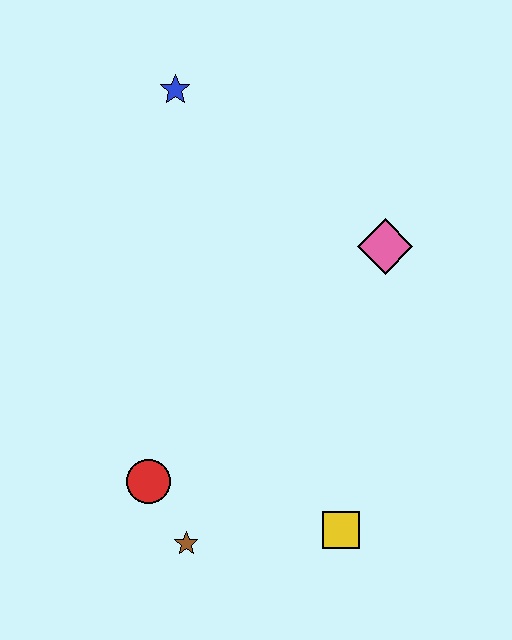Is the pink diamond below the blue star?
Yes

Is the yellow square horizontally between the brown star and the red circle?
No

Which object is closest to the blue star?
The pink diamond is closest to the blue star.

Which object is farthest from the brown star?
The blue star is farthest from the brown star.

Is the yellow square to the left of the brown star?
No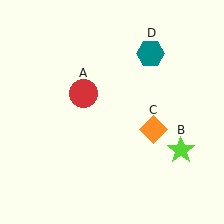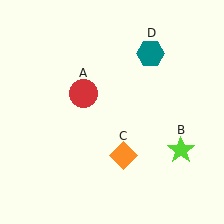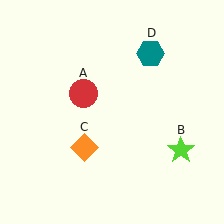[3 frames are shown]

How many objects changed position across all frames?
1 object changed position: orange diamond (object C).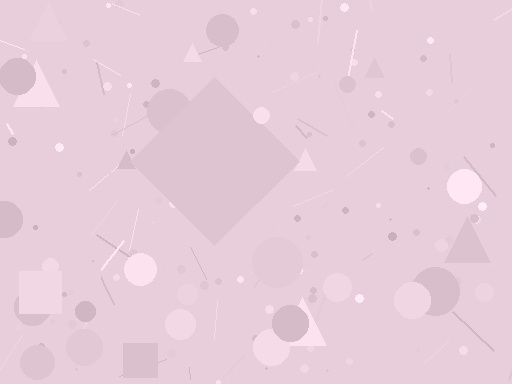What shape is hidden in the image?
A diamond is hidden in the image.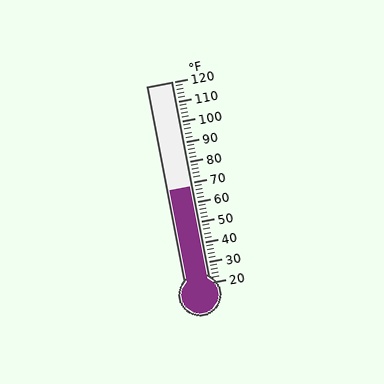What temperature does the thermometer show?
The thermometer shows approximately 68°F.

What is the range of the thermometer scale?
The thermometer scale ranges from 20°F to 120°F.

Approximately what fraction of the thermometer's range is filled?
The thermometer is filled to approximately 50% of its range.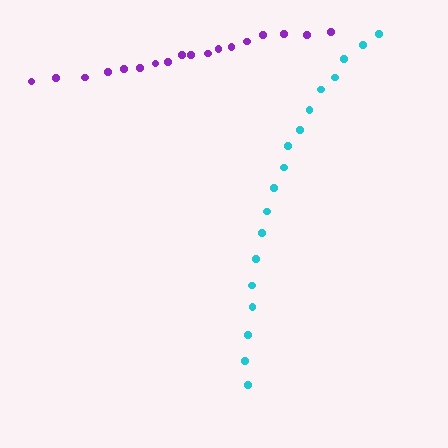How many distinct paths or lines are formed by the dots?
There are 2 distinct paths.